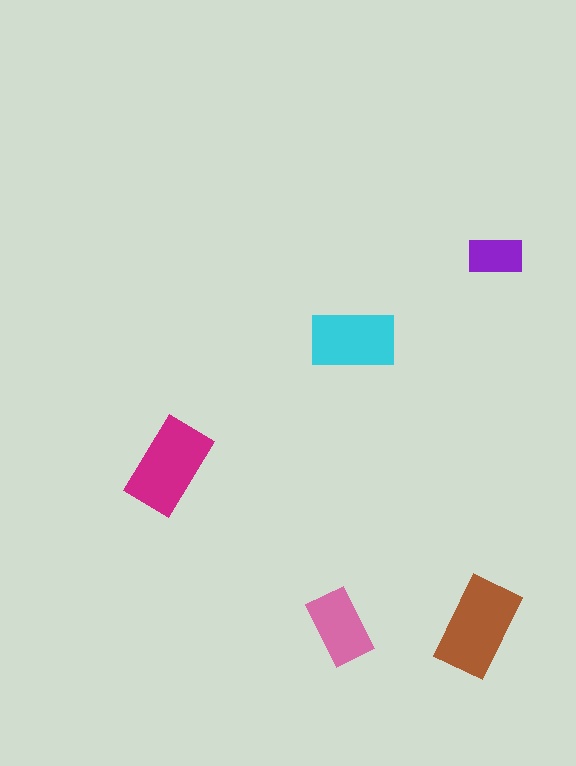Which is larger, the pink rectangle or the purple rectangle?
The pink one.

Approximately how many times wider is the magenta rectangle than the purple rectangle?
About 1.5 times wider.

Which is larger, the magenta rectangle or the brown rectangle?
The brown one.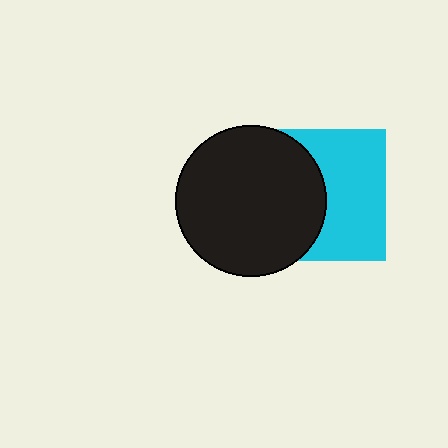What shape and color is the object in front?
The object in front is a black circle.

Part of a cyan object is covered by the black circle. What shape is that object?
It is a square.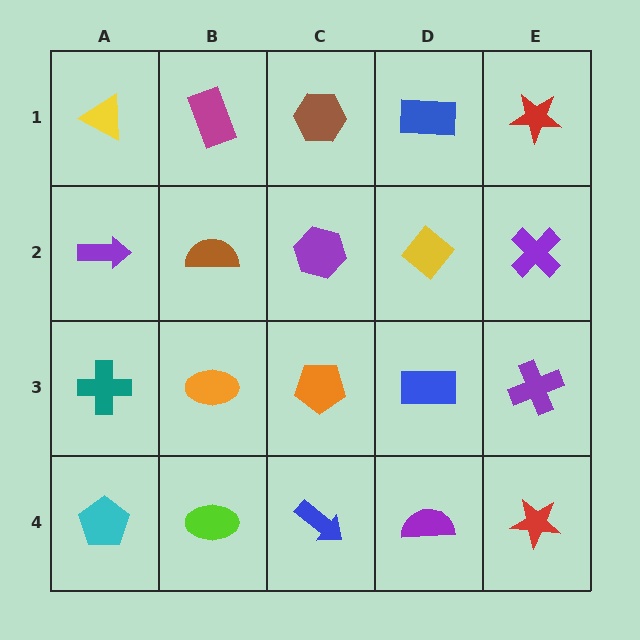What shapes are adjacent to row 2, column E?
A red star (row 1, column E), a purple cross (row 3, column E), a yellow diamond (row 2, column D).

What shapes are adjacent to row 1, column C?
A purple hexagon (row 2, column C), a magenta rectangle (row 1, column B), a blue rectangle (row 1, column D).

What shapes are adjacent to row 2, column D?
A blue rectangle (row 1, column D), a blue rectangle (row 3, column D), a purple hexagon (row 2, column C), a purple cross (row 2, column E).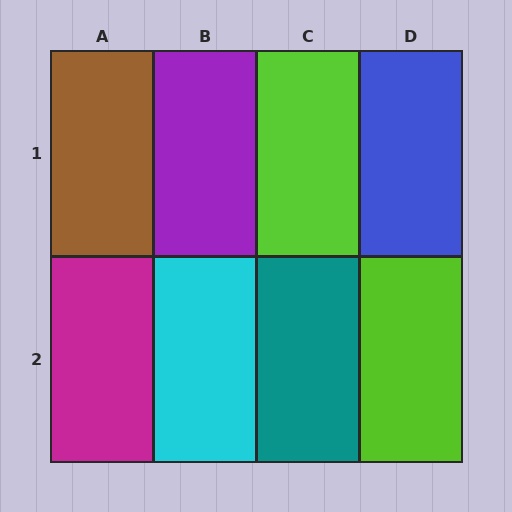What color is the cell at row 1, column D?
Blue.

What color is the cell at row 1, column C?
Lime.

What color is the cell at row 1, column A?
Brown.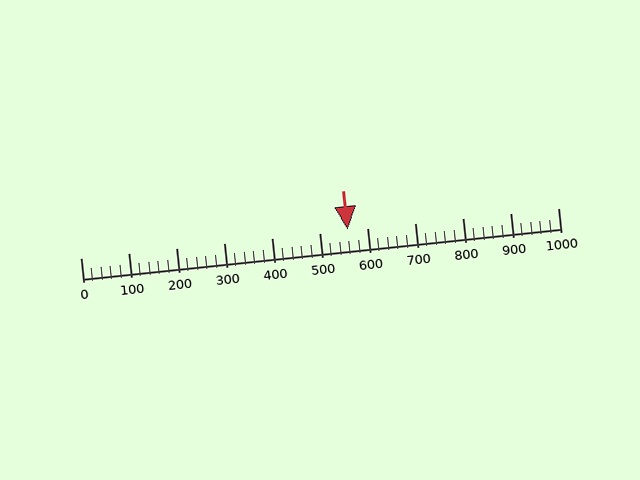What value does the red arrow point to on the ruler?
The red arrow points to approximately 560.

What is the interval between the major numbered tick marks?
The major tick marks are spaced 100 units apart.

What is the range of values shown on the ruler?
The ruler shows values from 0 to 1000.